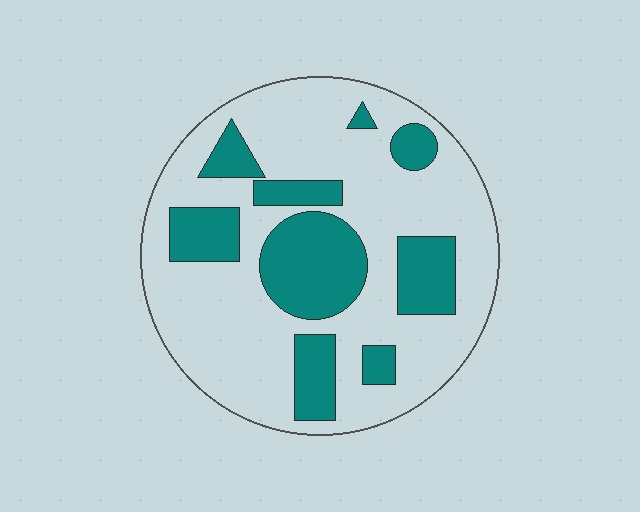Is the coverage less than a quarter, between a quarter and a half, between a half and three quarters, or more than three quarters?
Between a quarter and a half.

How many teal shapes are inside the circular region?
9.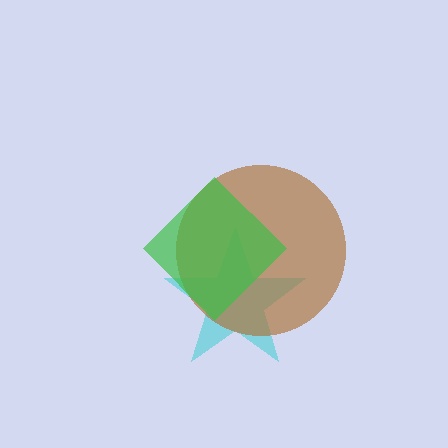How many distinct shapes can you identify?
There are 3 distinct shapes: a cyan star, a brown circle, a green diamond.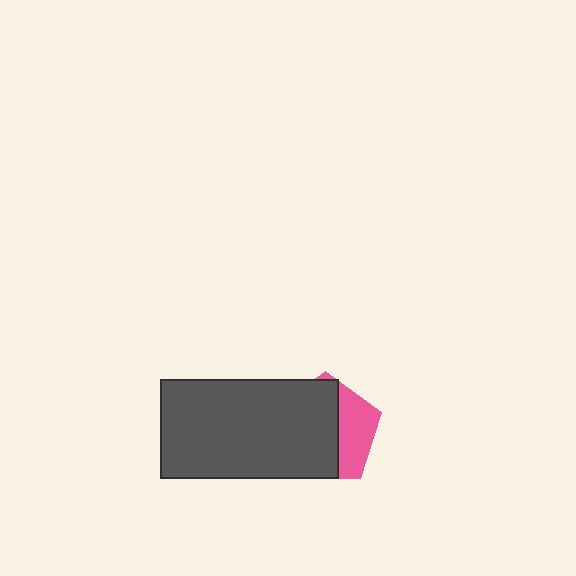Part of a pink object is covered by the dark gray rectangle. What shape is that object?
It is a pentagon.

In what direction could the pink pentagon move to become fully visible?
The pink pentagon could move right. That would shift it out from behind the dark gray rectangle entirely.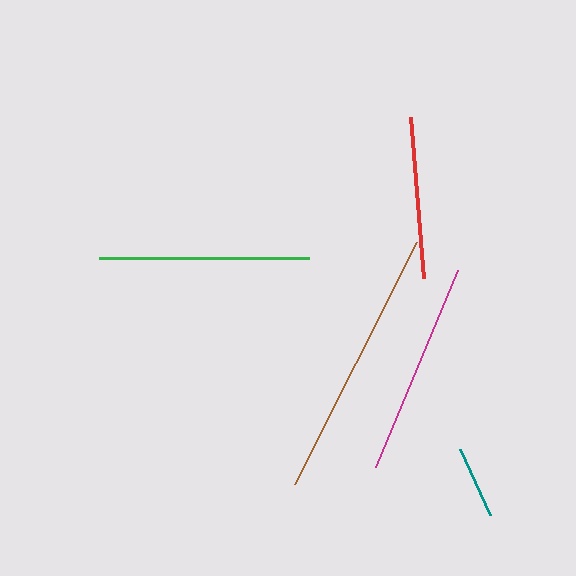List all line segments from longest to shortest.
From longest to shortest: brown, magenta, green, red, teal.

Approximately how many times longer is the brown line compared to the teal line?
The brown line is approximately 3.7 times the length of the teal line.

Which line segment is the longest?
The brown line is the longest at approximately 270 pixels.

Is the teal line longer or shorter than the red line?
The red line is longer than the teal line.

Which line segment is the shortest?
The teal line is the shortest at approximately 73 pixels.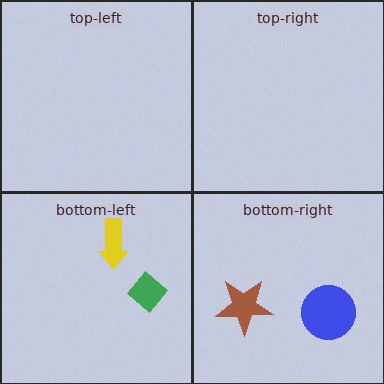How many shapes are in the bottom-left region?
2.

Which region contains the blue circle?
The bottom-right region.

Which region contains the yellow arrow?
The bottom-left region.